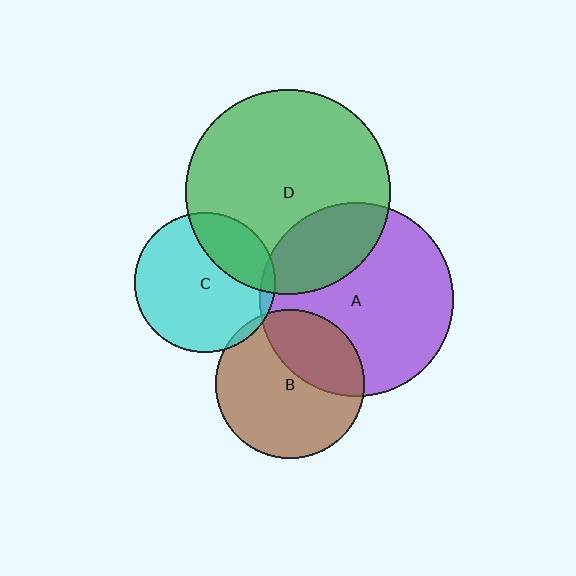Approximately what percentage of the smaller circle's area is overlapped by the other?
Approximately 5%.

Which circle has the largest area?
Circle D (green).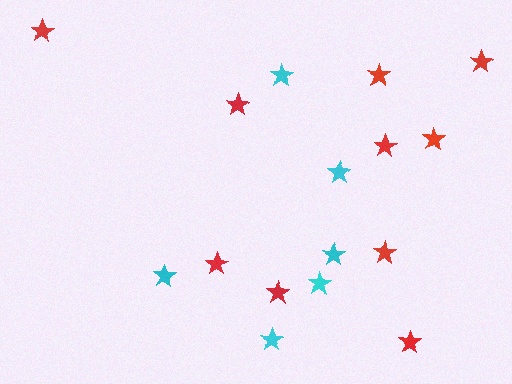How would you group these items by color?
There are 2 groups: one group of red stars (10) and one group of cyan stars (6).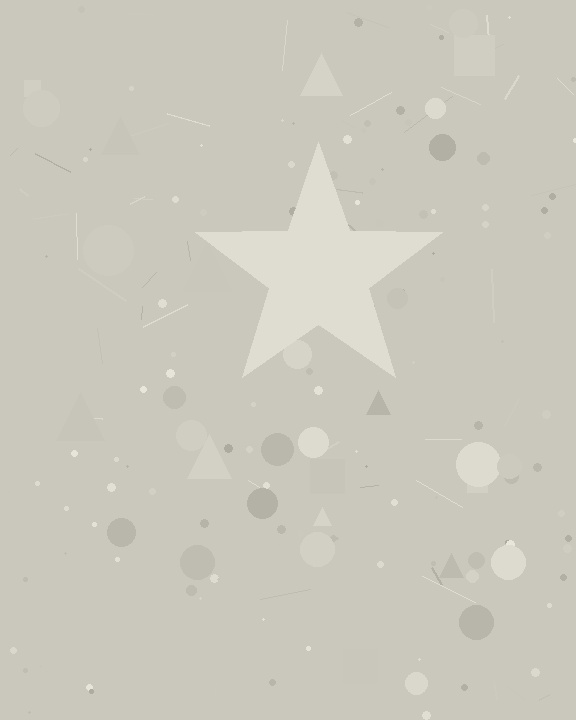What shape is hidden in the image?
A star is hidden in the image.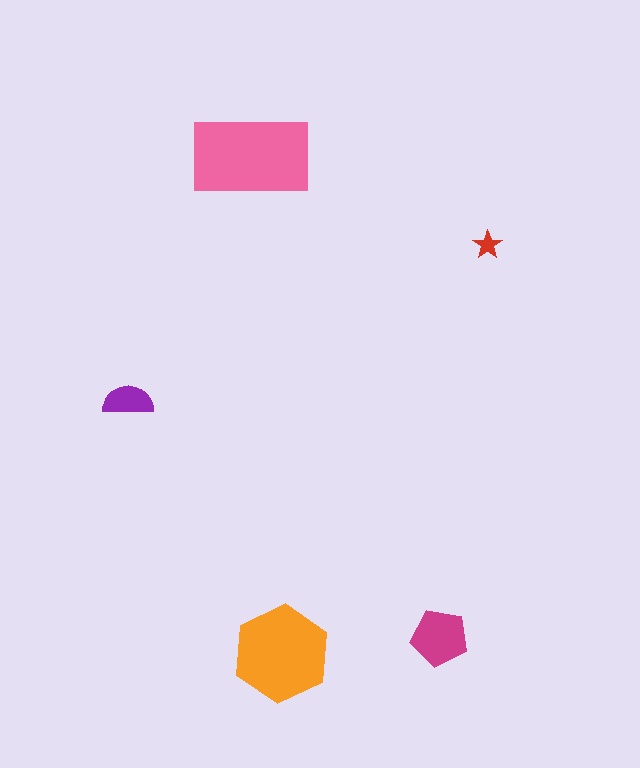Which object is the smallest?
The red star.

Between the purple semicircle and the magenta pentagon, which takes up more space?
The magenta pentagon.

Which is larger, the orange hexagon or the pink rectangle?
The pink rectangle.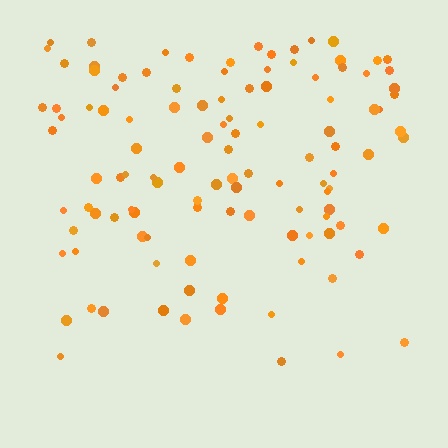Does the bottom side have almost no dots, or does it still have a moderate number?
Still a moderate number, just noticeably fewer than the top.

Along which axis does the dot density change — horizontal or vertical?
Vertical.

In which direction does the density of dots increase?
From bottom to top, with the top side densest.